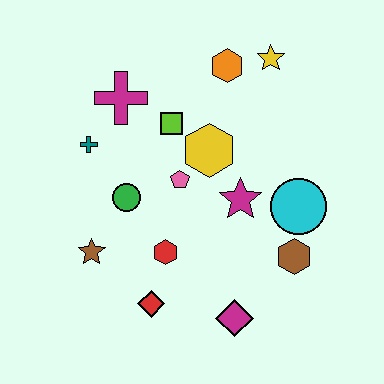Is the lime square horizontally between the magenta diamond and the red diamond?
Yes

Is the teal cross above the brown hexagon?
Yes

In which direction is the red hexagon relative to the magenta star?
The red hexagon is to the left of the magenta star.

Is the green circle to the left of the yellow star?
Yes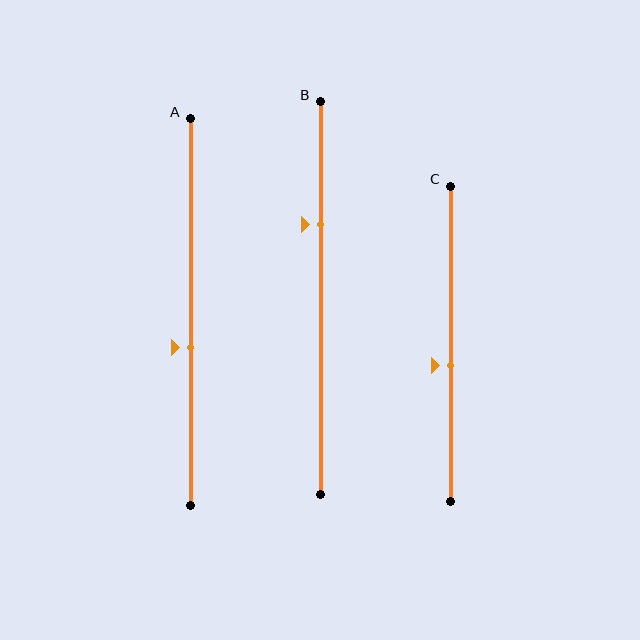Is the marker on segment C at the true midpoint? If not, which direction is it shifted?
No, the marker on segment C is shifted downward by about 7% of the segment length.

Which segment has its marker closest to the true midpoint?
Segment C has its marker closest to the true midpoint.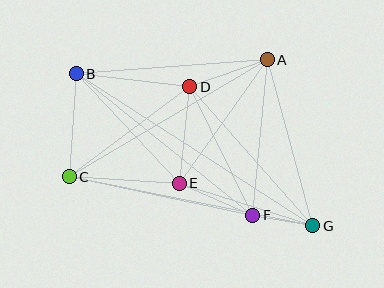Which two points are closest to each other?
Points F and G are closest to each other.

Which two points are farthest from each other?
Points B and G are farthest from each other.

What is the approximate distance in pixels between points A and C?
The distance between A and C is approximately 230 pixels.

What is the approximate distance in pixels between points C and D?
The distance between C and D is approximately 150 pixels.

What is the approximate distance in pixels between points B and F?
The distance between B and F is approximately 226 pixels.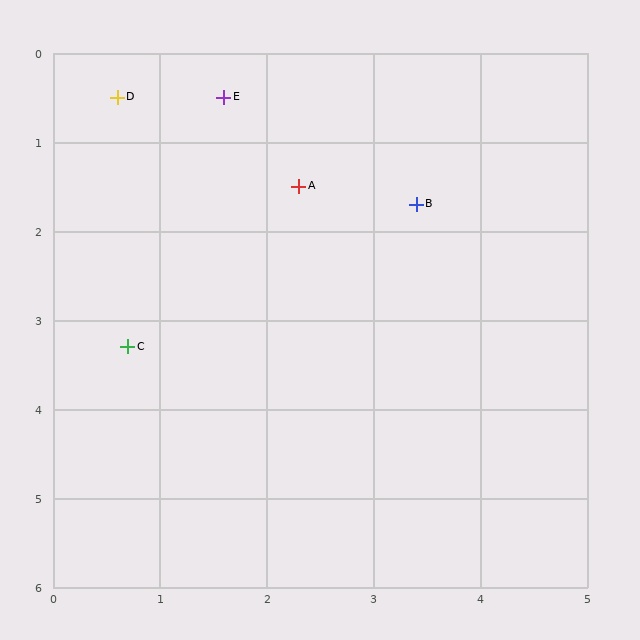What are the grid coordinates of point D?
Point D is at approximately (0.6, 0.5).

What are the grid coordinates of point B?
Point B is at approximately (3.4, 1.7).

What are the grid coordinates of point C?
Point C is at approximately (0.7, 3.3).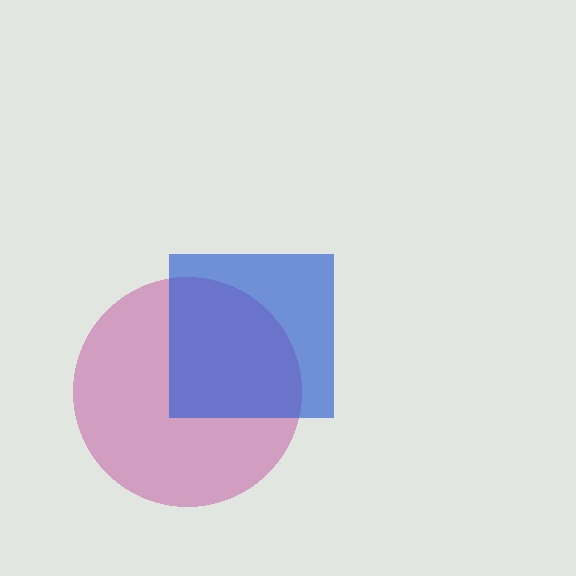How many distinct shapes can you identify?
There are 2 distinct shapes: a magenta circle, a blue square.